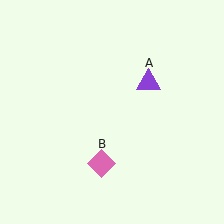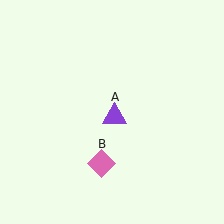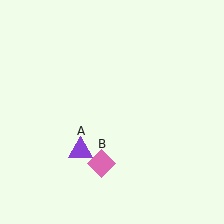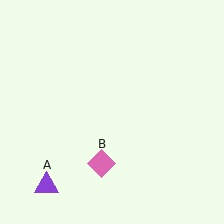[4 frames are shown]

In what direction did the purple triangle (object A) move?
The purple triangle (object A) moved down and to the left.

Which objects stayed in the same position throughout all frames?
Pink diamond (object B) remained stationary.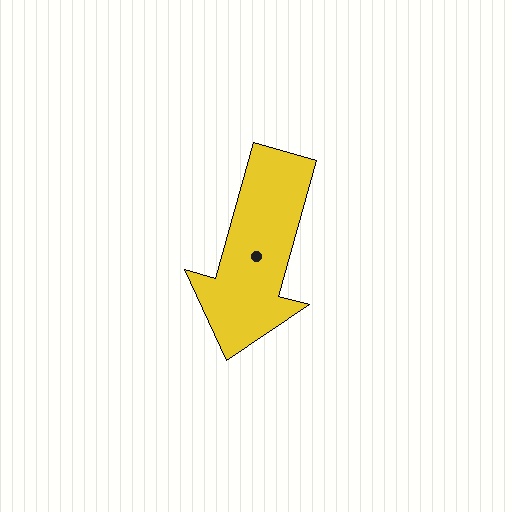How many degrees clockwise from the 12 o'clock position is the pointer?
Approximately 196 degrees.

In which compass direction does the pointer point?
South.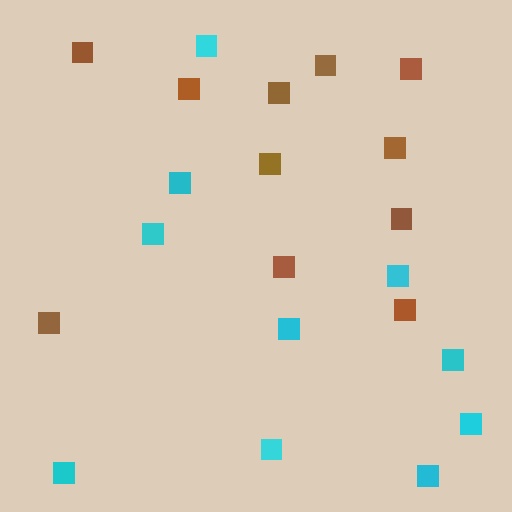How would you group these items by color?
There are 2 groups: one group of brown squares (11) and one group of cyan squares (10).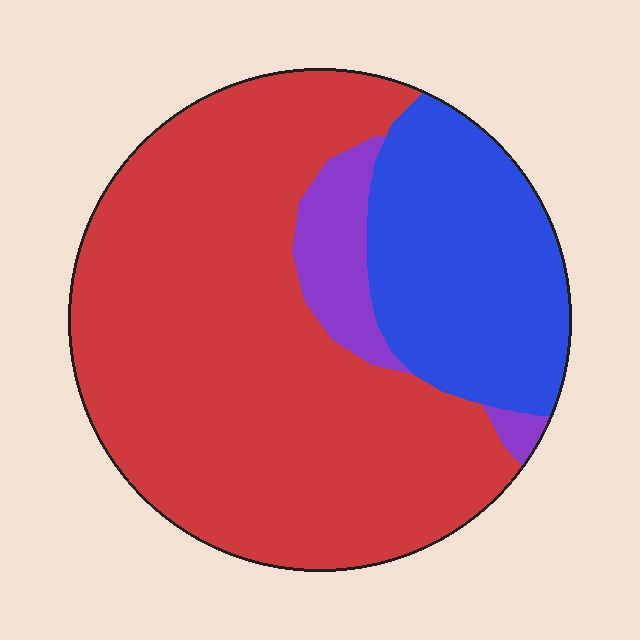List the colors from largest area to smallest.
From largest to smallest: red, blue, purple.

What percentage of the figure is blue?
Blue covers about 25% of the figure.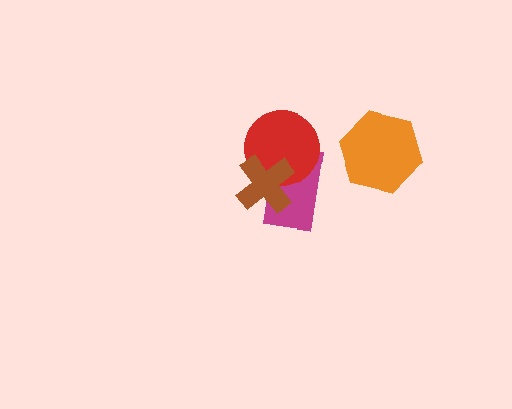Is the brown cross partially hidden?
No, no other shape covers it.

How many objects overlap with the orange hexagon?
0 objects overlap with the orange hexagon.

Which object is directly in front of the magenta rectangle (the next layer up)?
The red circle is directly in front of the magenta rectangle.